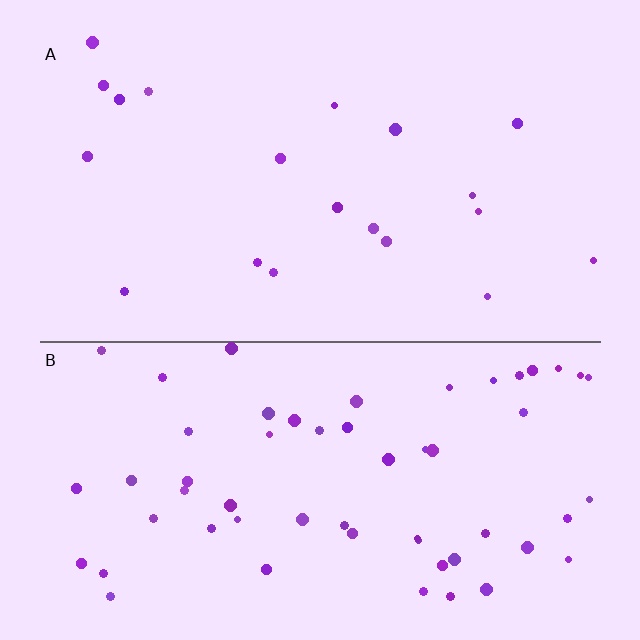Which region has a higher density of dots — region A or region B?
B (the bottom).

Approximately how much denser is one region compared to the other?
Approximately 2.9× — region B over region A.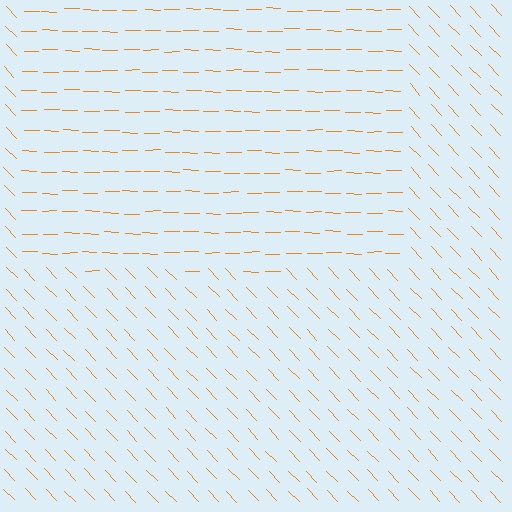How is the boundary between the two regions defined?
The boundary is defined purely by a change in line orientation (approximately 45 degrees difference). All lines are the same color and thickness.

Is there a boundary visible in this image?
Yes, there is a texture boundary formed by a change in line orientation.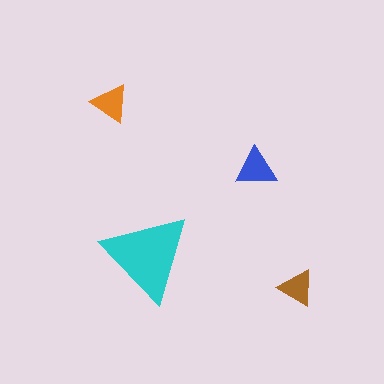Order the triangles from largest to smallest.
the cyan one, the blue one, the orange one, the brown one.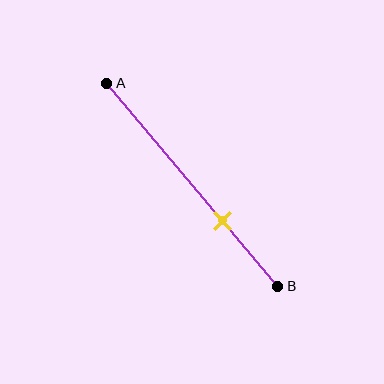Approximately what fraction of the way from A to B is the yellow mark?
The yellow mark is approximately 70% of the way from A to B.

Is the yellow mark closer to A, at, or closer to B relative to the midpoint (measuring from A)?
The yellow mark is closer to point B than the midpoint of segment AB.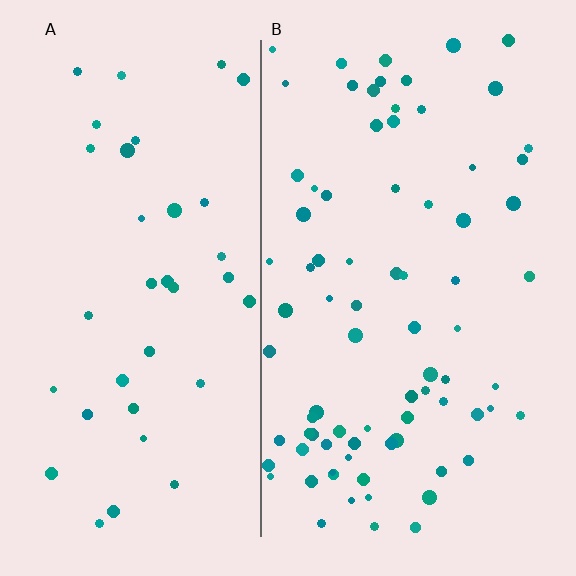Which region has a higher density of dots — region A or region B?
B (the right).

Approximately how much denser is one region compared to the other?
Approximately 2.2× — region B over region A.